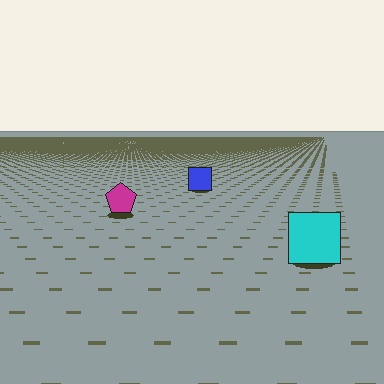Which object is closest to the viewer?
The cyan square is closest. The texture marks near it are larger and more spread out.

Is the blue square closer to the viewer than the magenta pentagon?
No. The magenta pentagon is closer — you can tell from the texture gradient: the ground texture is coarser near it.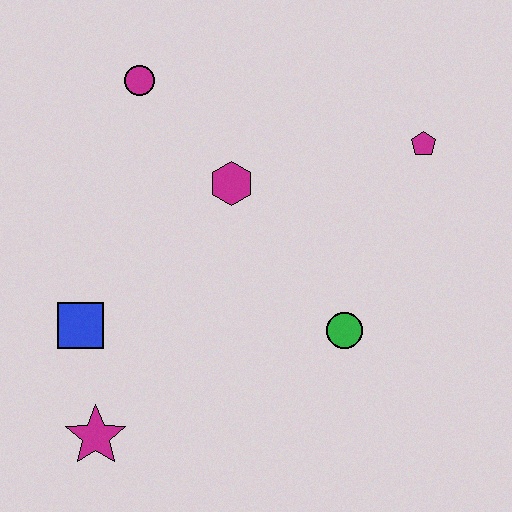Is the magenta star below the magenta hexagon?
Yes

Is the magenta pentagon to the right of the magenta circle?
Yes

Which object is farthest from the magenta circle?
The magenta star is farthest from the magenta circle.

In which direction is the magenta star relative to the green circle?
The magenta star is to the left of the green circle.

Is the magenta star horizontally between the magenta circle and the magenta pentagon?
No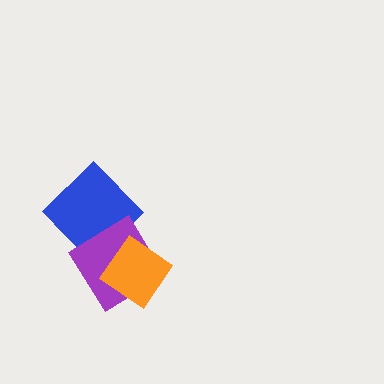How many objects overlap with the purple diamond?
2 objects overlap with the purple diamond.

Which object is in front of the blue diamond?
The purple diamond is in front of the blue diamond.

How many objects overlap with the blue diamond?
1 object overlaps with the blue diamond.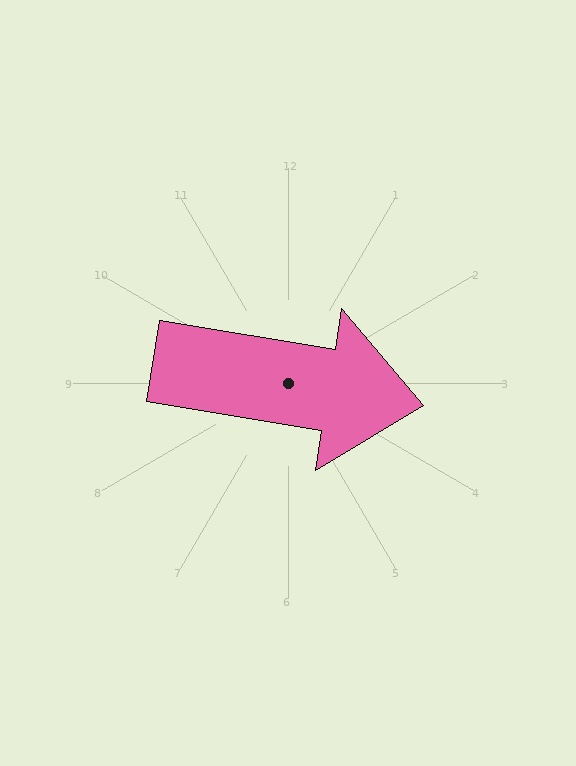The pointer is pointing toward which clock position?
Roughly 3 o'clock.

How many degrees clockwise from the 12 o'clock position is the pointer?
Approximately 99 degrees.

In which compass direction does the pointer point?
East.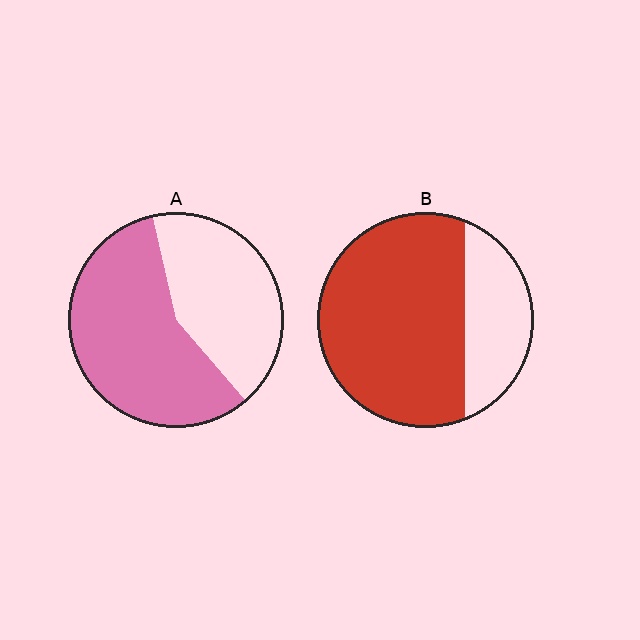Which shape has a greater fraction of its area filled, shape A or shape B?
Shape B.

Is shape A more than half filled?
Yes.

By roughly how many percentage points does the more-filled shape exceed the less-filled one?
By roughly 15 percentage points (B over A).